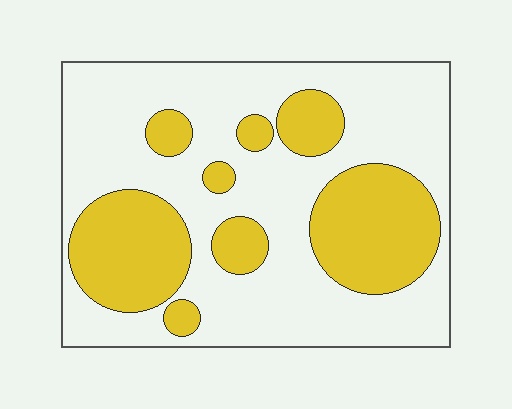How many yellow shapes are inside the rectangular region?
8.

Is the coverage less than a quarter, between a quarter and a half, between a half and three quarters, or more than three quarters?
Between a quarter and a half.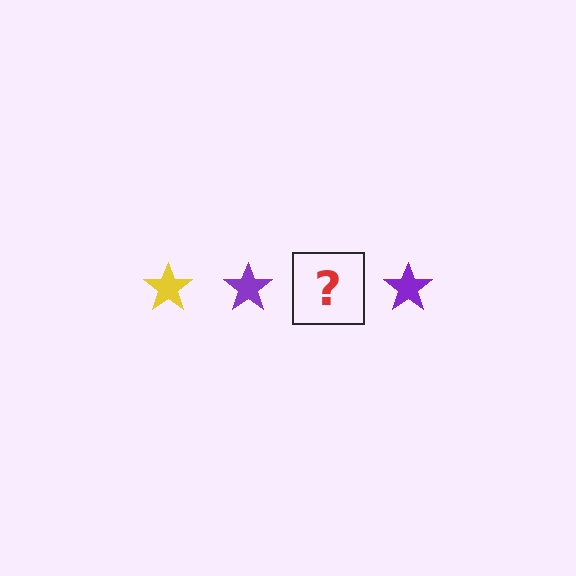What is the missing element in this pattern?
The missing element is a yellow star.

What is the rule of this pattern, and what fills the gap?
The rule is that the pattern cycles through yellow, purple stars. The gap should be filled with a yellow star.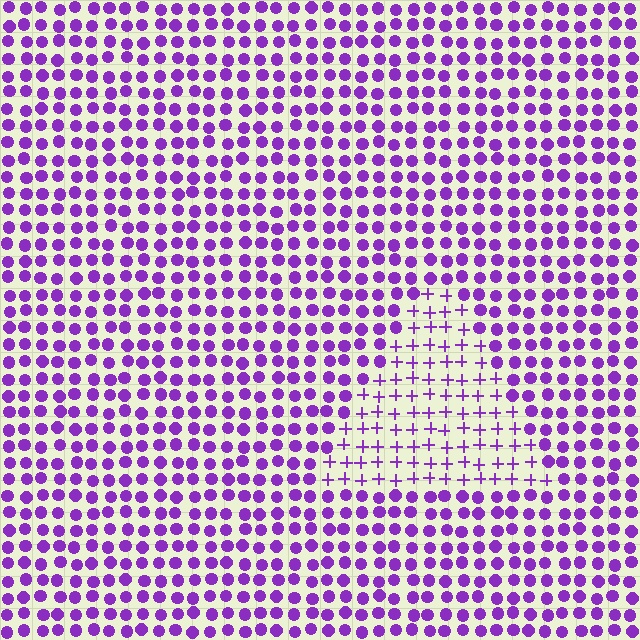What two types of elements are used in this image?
The image uses plus signs inside the triangle region and circles outside it.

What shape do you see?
I see a triangle.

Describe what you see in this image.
The image is filled with small purple elements arranged in a uniform grid. A triangle-shaped region contains plus signs, while the surrounding area contains circles. The boundary is defined purely by the change in element shape.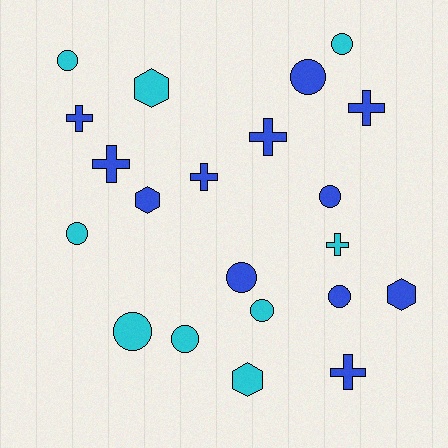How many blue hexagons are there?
There are 2 blue hexagons.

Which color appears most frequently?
Blue, with 12 objects.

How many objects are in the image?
There are 21 objects.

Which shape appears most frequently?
Circle, with 10 objects.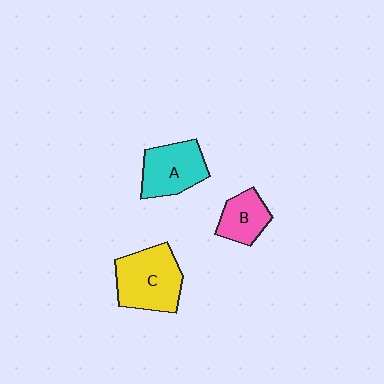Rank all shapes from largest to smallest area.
From largest to smallest: C (yellow), A (cyan), B (pink).